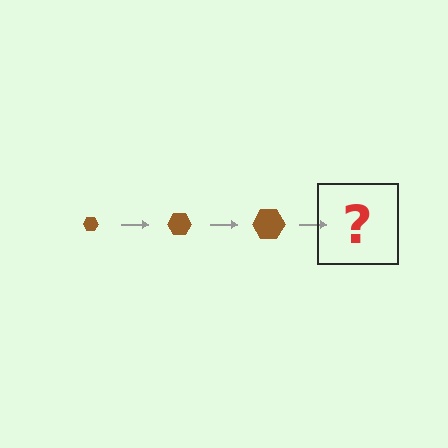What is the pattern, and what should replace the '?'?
The pattern is that the hexagon gets progressively larger each step. The '?' should be a brown hexagon, larger than the previous one.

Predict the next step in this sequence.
The next step is a brown hexagon, larger than the previous one.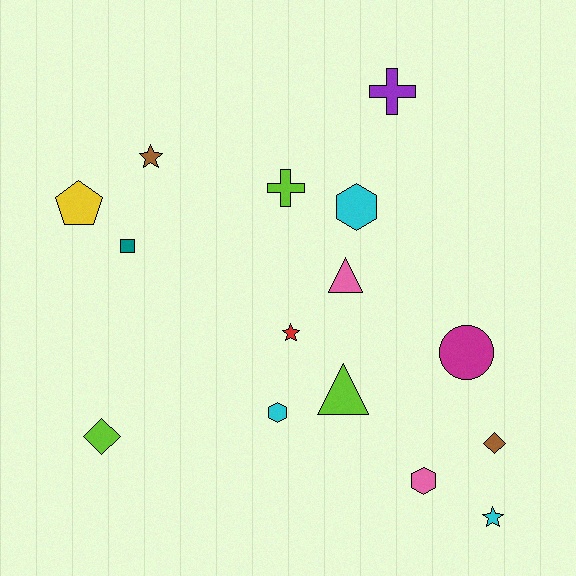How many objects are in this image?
There are 15 objects.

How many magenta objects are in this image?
There is 1 magenta object.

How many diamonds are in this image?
There are 2 diamonds.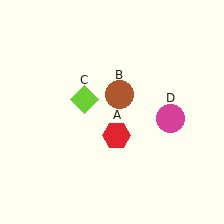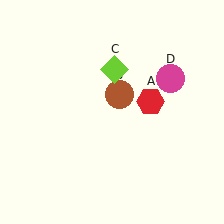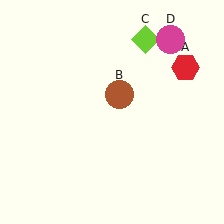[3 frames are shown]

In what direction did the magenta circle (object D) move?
The magenta circle (object D) moved up.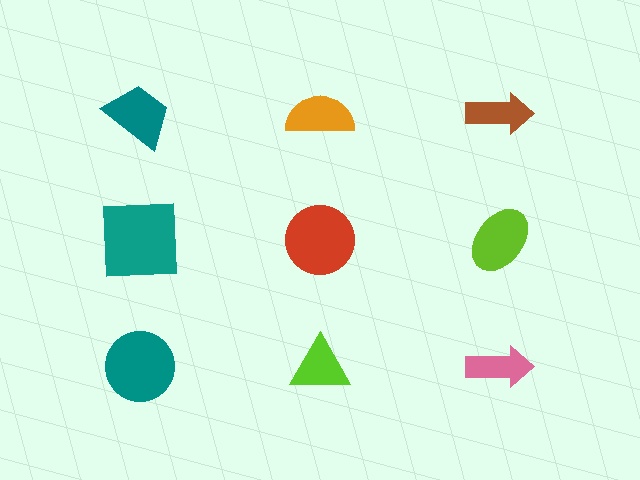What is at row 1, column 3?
A brown arrow.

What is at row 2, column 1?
A teal square.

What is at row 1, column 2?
An orange semicircle.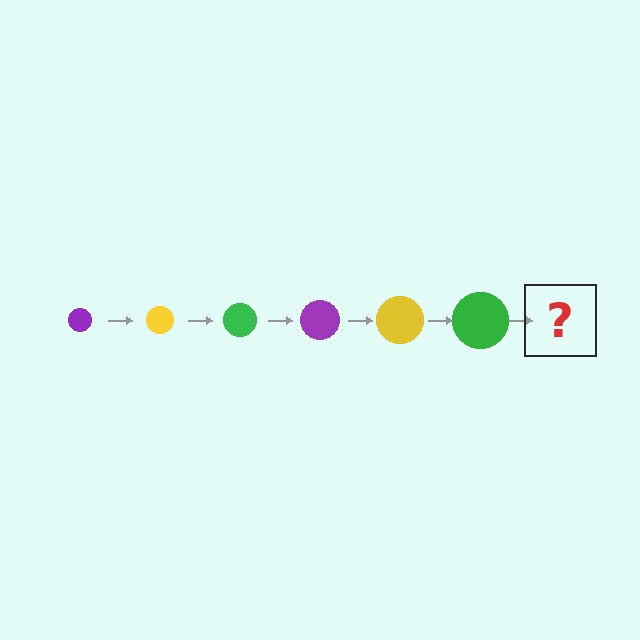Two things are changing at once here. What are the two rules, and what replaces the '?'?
The two rules are that the circle grows larger each step and the color cycles through purple, yellow, and green. The '?' should be a purple circle, larger than the previous one.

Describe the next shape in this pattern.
It should be a purple circle, larger than the previous one.